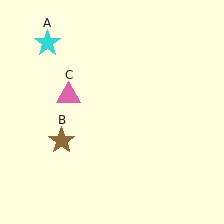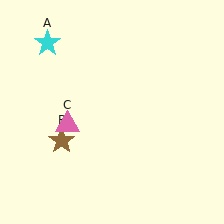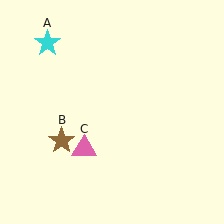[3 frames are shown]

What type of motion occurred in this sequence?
The pink triangle (object C) rotated counterclockwise around the center of the scene.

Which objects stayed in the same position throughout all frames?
Cyan star (object A) and brown star (object B) remained stationary.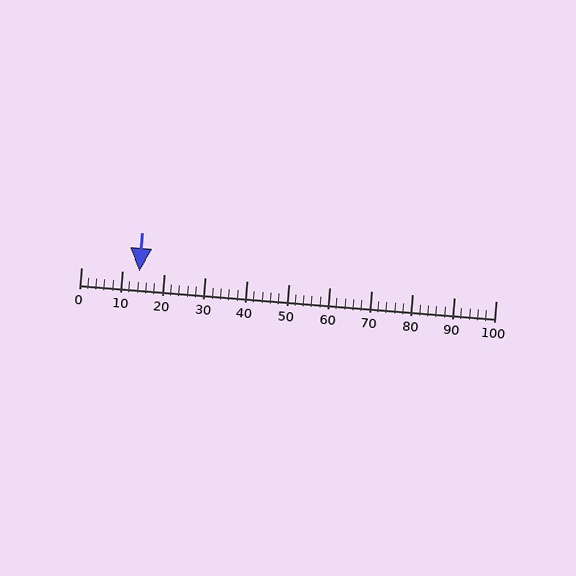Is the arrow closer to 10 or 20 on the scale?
The arrow is closer to 10.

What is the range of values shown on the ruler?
The ruler shows values from 0 to 100.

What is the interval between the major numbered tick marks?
The major tick marks are spaced 10 units apart.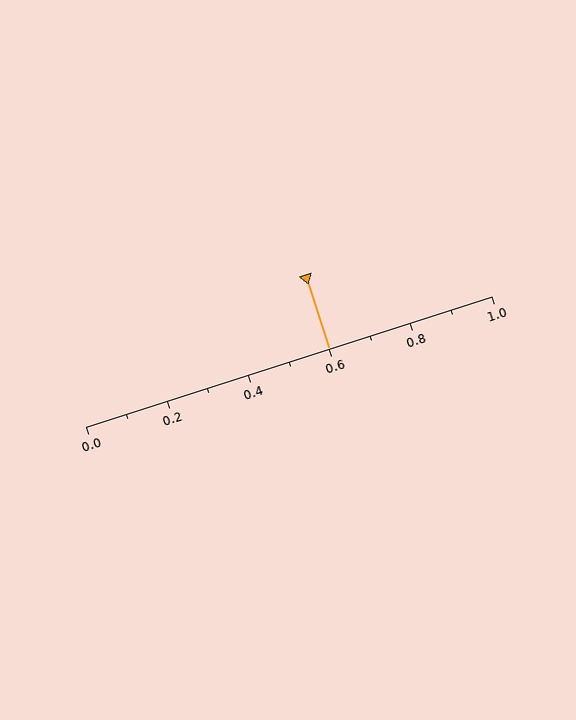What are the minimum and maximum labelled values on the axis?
The axis runs from 0.0 to 1.0.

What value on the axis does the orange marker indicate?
The marker indicates approximately 0.6.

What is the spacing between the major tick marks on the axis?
The major ticks are spaced 0.2 apart.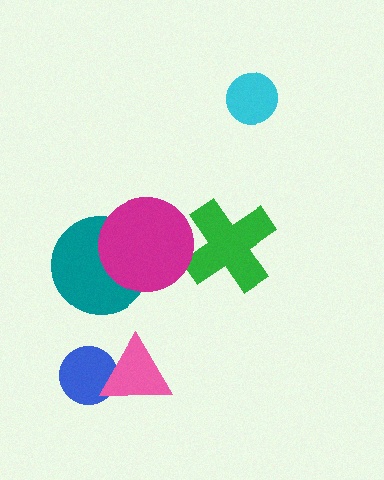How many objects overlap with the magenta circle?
2 objects overlap with the magenta circle.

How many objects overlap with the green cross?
1 object overlaps with the green cross.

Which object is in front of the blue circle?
The pink triangle is in front of the blue circle.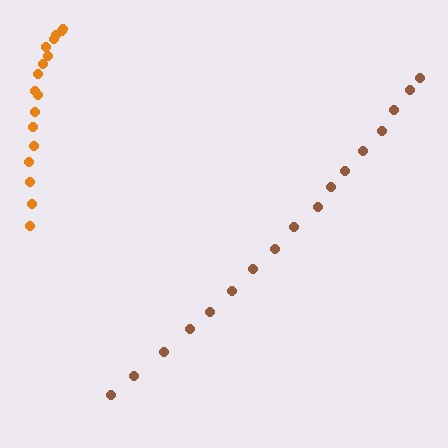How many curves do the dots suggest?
There are 2 distinct paths.